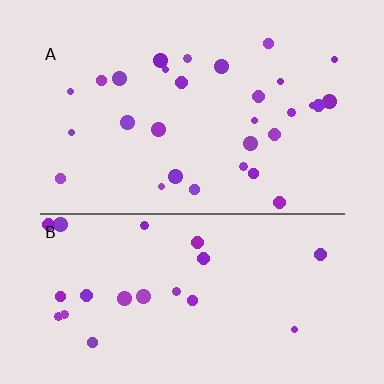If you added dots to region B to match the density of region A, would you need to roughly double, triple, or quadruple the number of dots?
Approximately double.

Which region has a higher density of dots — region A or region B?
A (the top).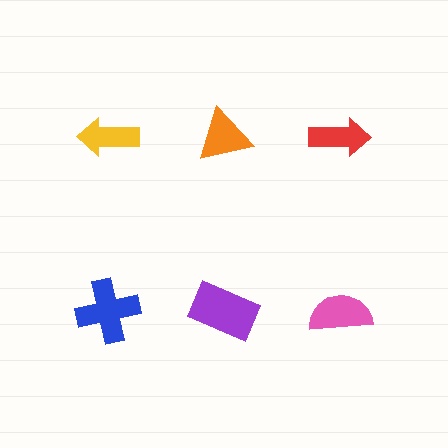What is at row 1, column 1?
A yellow arrow.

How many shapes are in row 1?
3 shapes.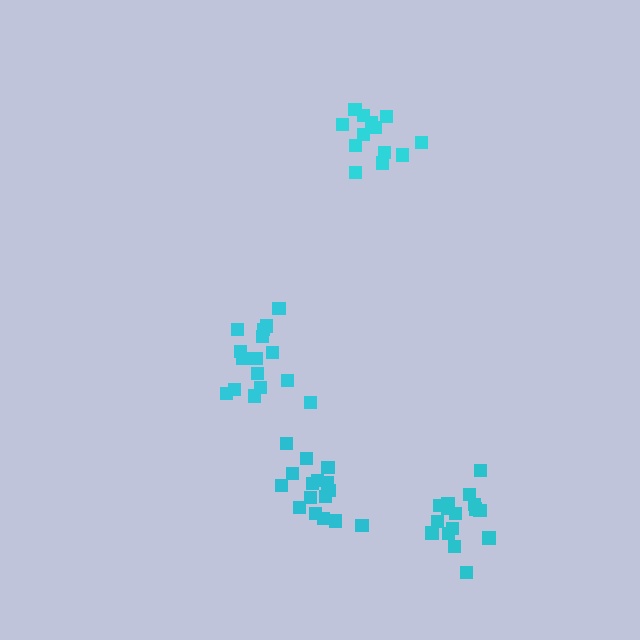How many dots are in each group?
Group 1: 16 dots, Group 2: 16 dots, Group 3: 13 dots, Group 4: 17 dots (62 total).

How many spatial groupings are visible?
There are 4 spatial groupings.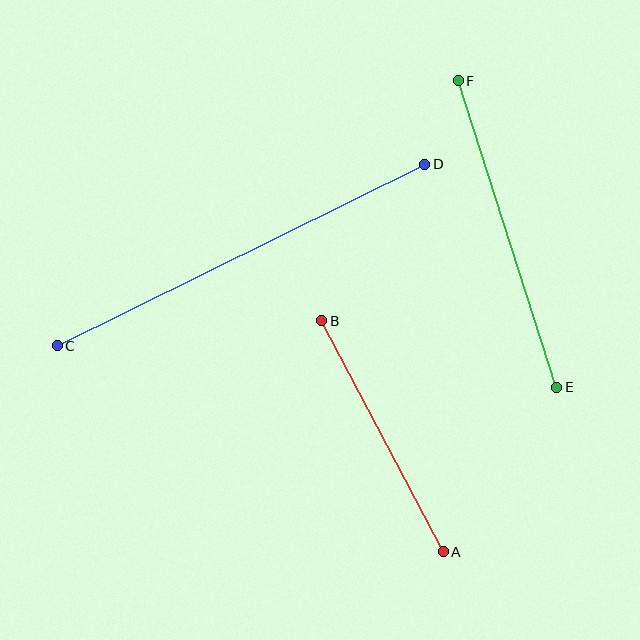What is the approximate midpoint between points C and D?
The midpoint is at approximately (241, 255) pixels.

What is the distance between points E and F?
The distance is approximately 322 pixels.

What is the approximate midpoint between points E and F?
The midpoint is at approximately (507, 234) pixels.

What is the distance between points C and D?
The distance is approximately 410 pixels.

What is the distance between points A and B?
The distance is approximately 261 pixels.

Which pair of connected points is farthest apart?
Points C and D are farthest apart.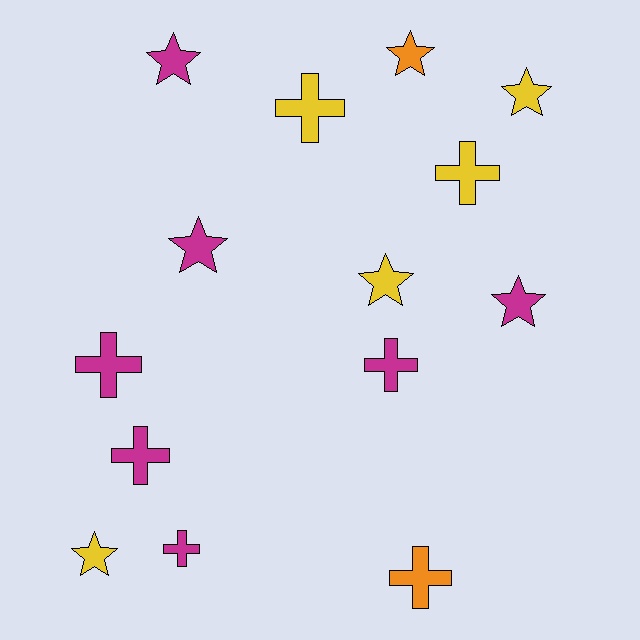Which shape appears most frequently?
Cross, with 7 objects.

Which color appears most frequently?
Magenta, with 7 objects.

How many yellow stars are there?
There are 3 yellow stars.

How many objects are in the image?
There are 14 objects.